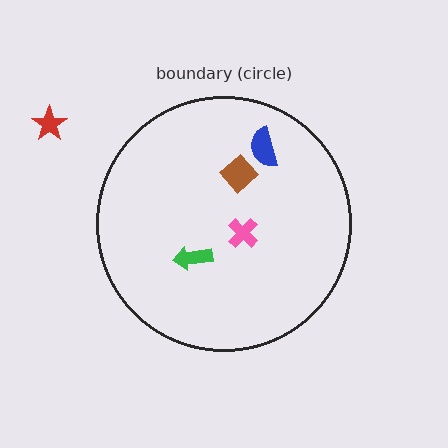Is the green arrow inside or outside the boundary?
Inside.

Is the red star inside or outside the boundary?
Outside.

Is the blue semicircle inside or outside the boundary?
Inside.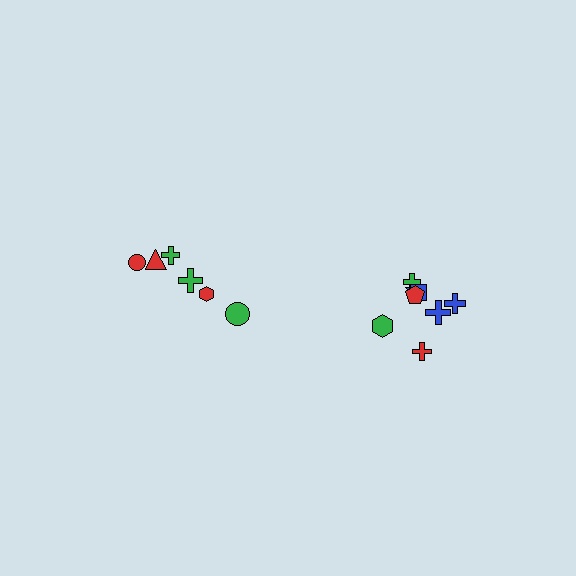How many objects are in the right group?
There are 8 objects.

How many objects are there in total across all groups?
There are 14 objects.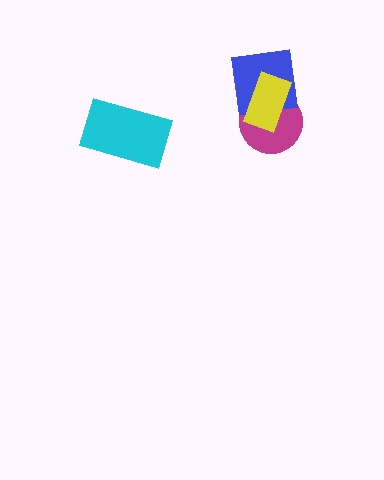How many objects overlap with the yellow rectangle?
2 objects overlap with the yellow rectangle.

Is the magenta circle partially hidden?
Yes, it is partially covered by another shape.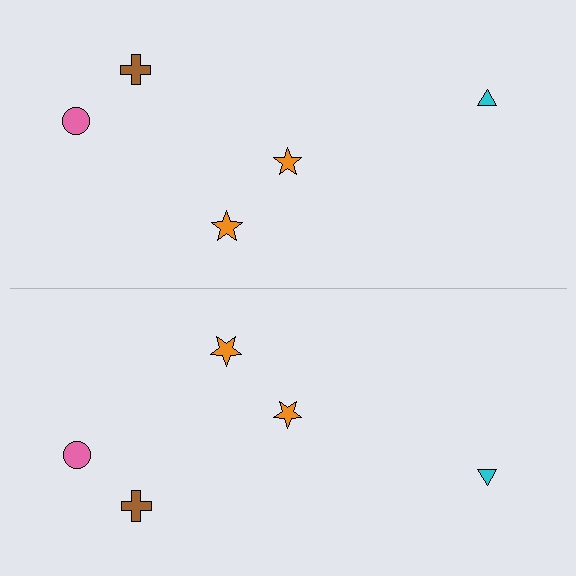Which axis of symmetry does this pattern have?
The pattern has a horizontal axis of symmetry running through the center of the image.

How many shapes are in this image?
There are 10 shapes in this image.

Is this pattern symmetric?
Yes, this pattern has bilateral (reflection) symmetry.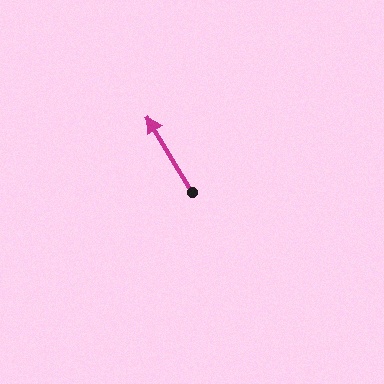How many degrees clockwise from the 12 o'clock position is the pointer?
Approximately 329 degrees.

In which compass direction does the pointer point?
Northwest.